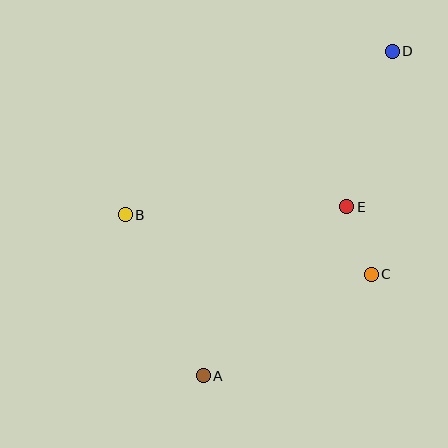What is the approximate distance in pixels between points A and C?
The distance between A and C is approximately 196 pixels.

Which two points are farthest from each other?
Points A and D are farthest from each other.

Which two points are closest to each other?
Points C and E are closest to each other.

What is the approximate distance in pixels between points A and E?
The distance between A and E is approximately 222 pixels.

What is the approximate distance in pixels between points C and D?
The distance between C and D is approximately 224 pixels.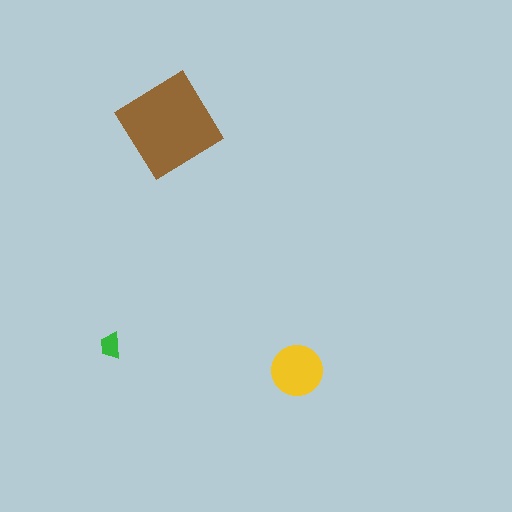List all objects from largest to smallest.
The brown diamond, the yellow circle, the green trapezoid.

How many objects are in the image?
There are 3 objects in the image.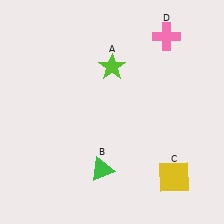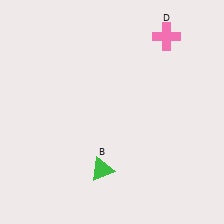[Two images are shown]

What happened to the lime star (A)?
The lime star (A) was removed in Image 2. It was in the top-right area of Image 1.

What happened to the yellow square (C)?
The yellow square (C) was removed in Image 2. It was in the bottom-right area of Image 1.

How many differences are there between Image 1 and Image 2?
There are 2 differences between the two images.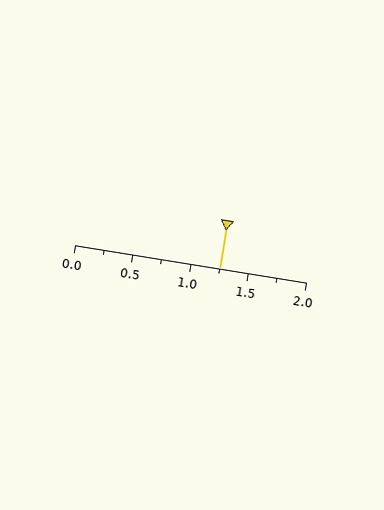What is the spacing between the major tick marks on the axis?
The major ticks are spaced 0.5 apart.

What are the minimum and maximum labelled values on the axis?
The axis runs from 0.0 to 2.0.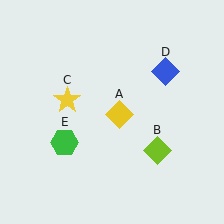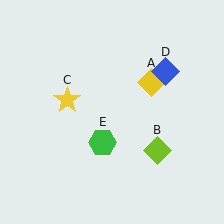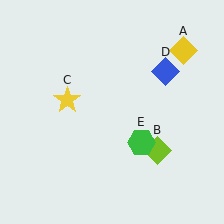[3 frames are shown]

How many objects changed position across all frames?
2 objects changed position: yellow diamond (object A), green hexagon (object E).